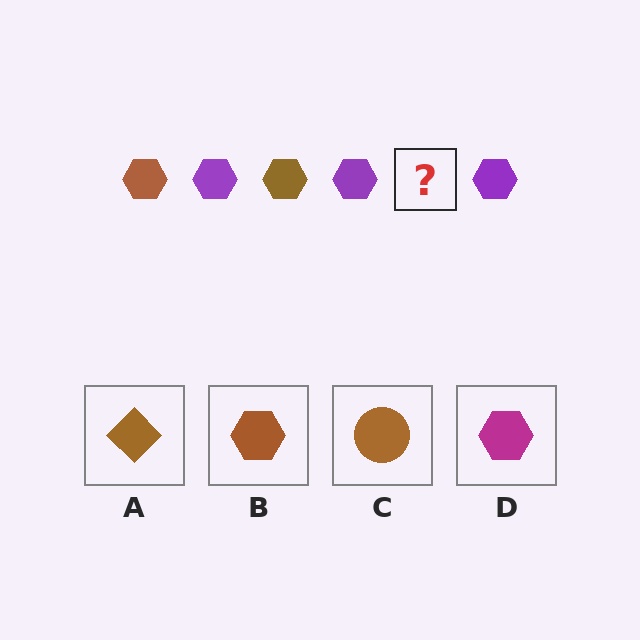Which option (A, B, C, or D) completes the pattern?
B.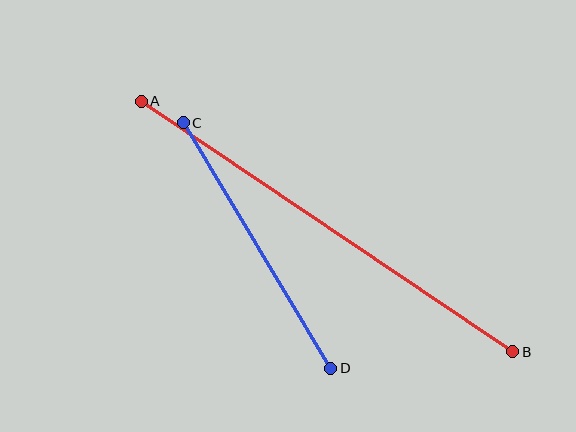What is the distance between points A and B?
The distance is approximately 448 pixels.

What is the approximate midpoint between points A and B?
The midpoint is at approximately (327, 226) pixels.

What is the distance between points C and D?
The distance is approximately 287 pixels.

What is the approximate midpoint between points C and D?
The midpoint is at approximately (257, 245) pixels.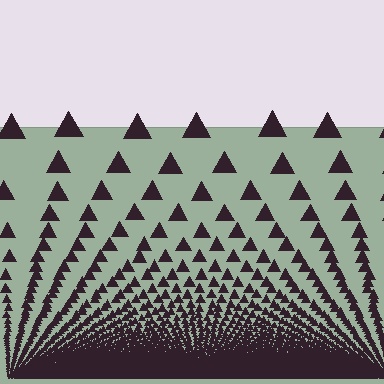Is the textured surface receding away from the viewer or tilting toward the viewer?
The surface appears to tilt toward the viewer. Texture elements get larger and sparser toward the top.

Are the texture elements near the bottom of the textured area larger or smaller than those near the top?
Smaller. The gradient is inverted — elements near the bottom are smaller and denser.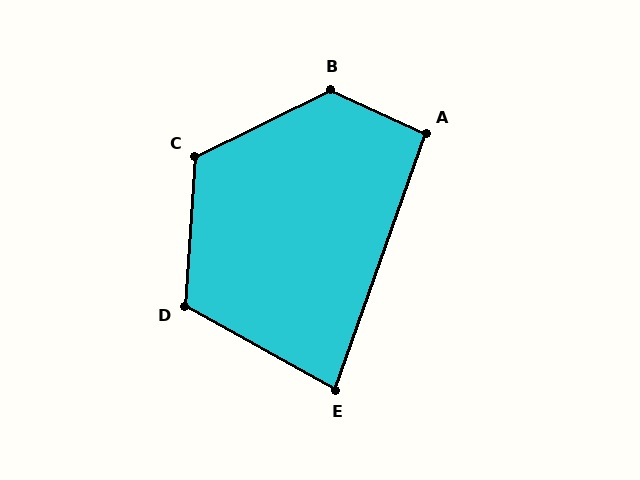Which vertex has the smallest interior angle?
E, at approximately 80 degrees.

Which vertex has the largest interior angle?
B, at approximately 129 degrees.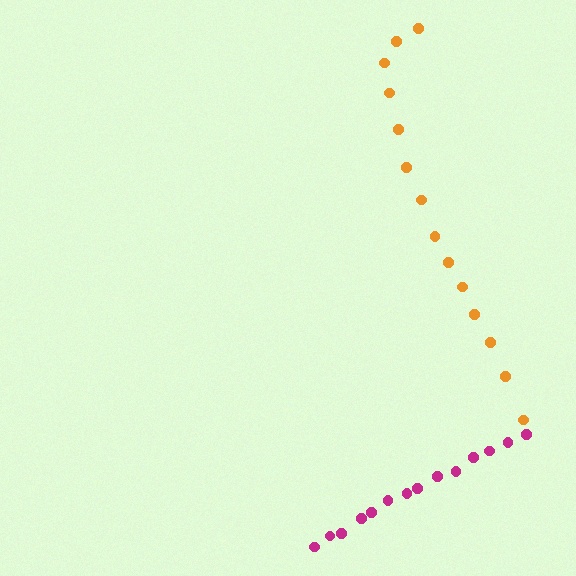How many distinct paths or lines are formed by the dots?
There are 2 distinct paths.